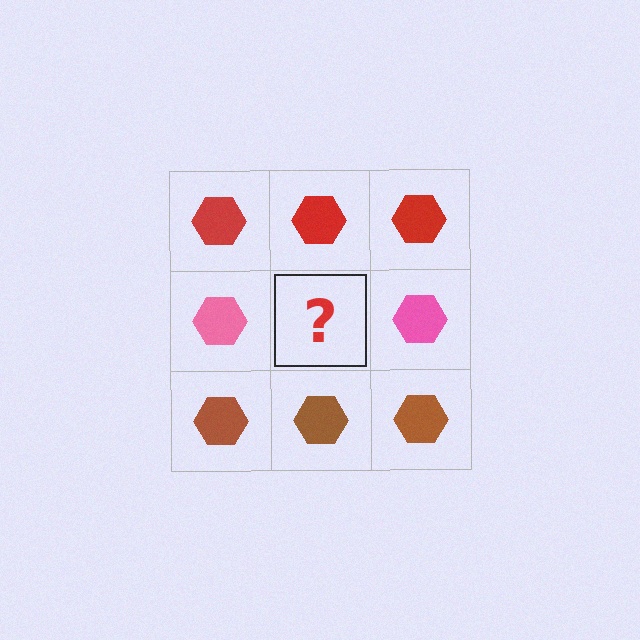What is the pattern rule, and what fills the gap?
The rule is that each row has a consistent color. The gap should be filled with a pink hexagon.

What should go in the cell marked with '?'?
The missing cell should contain a pink hexagon.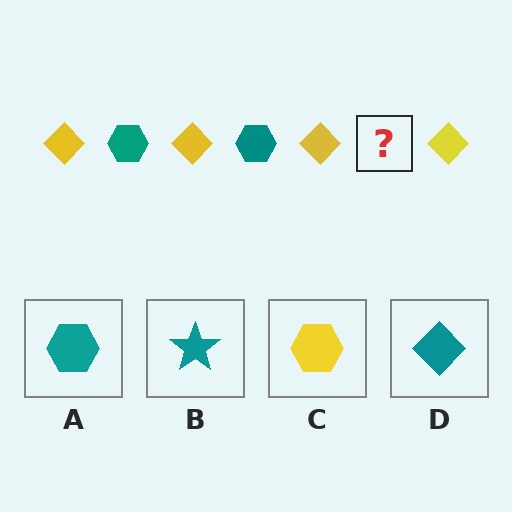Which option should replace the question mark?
Option A.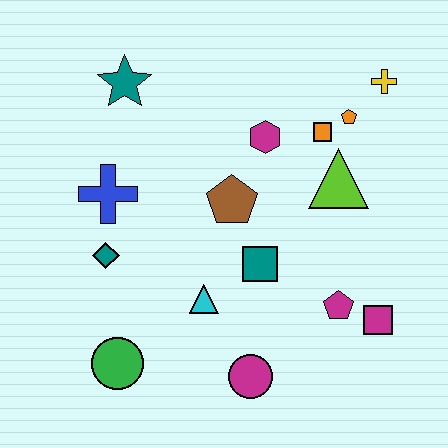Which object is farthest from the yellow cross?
The green circle is farthest from the yellow cross.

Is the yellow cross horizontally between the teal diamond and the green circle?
No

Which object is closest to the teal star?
The blue cross is closest to the teal star.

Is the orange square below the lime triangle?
No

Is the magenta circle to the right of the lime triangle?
No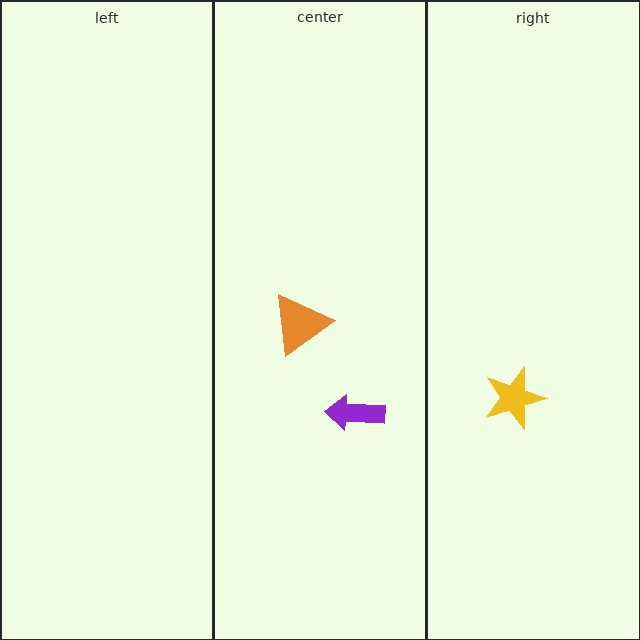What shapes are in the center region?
The purple arrow, the orange triangle.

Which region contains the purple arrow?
The center region.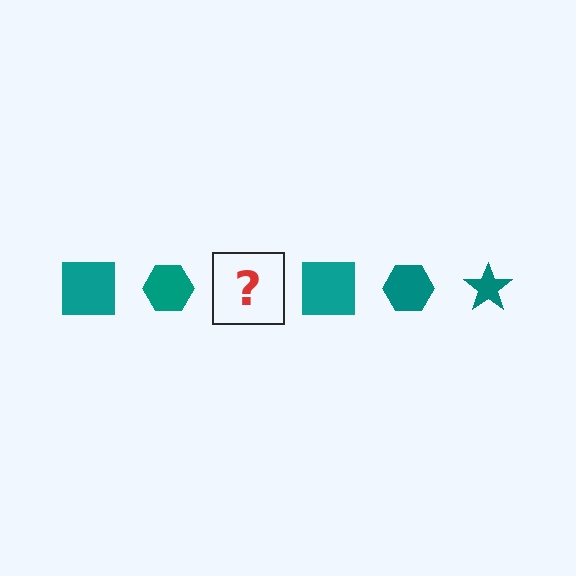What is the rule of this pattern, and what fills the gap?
The rule is that the pattern cycles through square, hexagon, star shapes in teal. The gap should be filled with a teal star.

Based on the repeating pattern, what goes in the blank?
The blank should be a teal star.